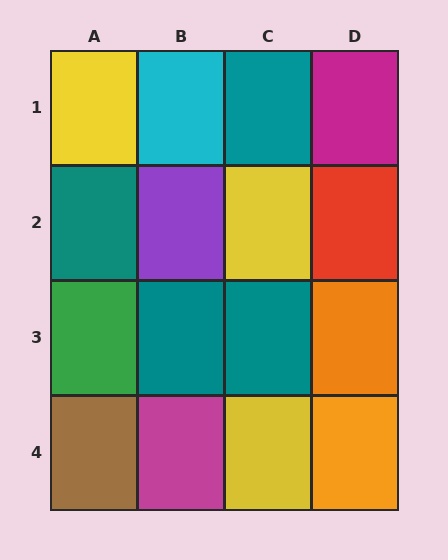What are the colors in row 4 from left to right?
Brown, magenta, yellow, orange.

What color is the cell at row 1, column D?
Magenta.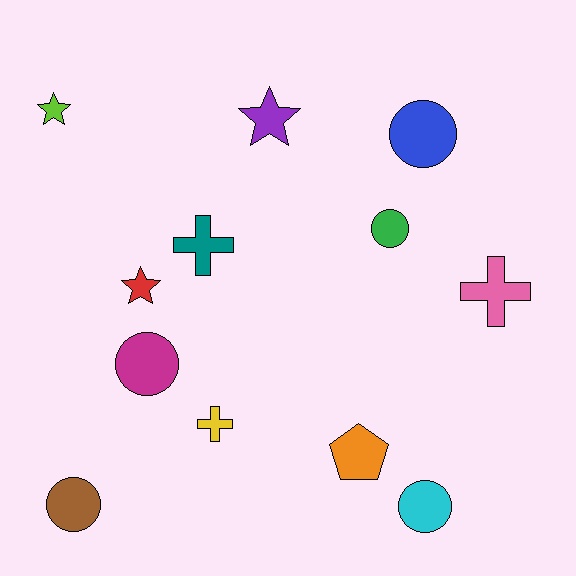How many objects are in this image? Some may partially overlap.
There are 12 objects.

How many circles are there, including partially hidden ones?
There are 5 circles.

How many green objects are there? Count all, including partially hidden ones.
There is 1 green object.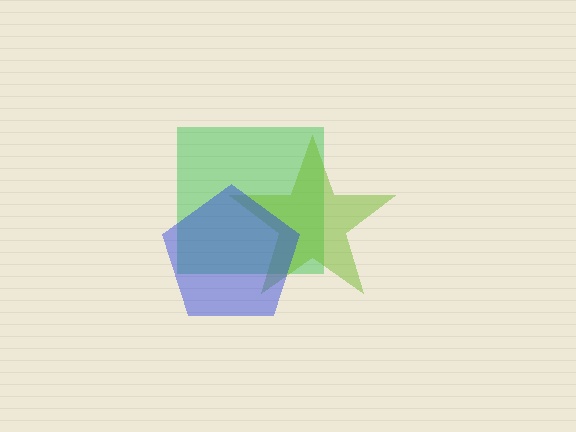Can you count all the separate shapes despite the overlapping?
Yes, there are 3 separate shapes.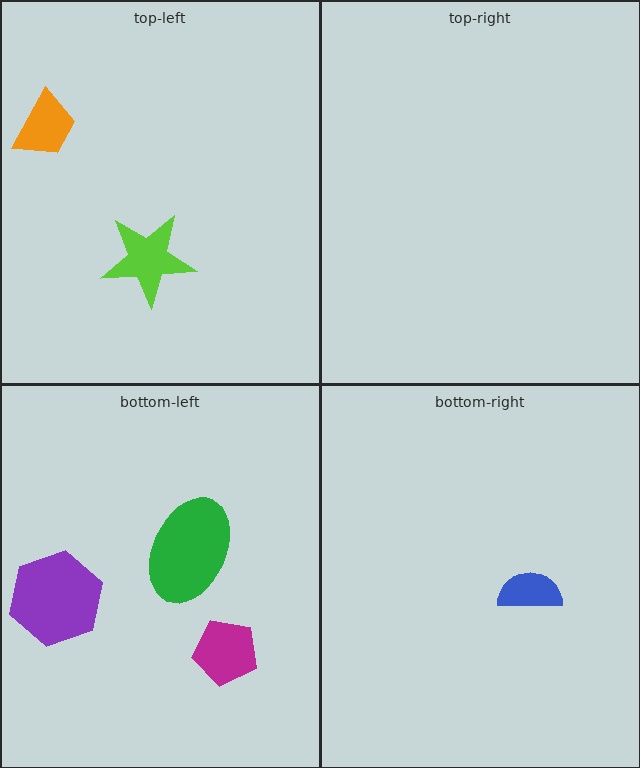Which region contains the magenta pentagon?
The bottom-left region.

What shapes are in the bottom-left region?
The magenta pentagon, the green ellipse, the purple hexagon.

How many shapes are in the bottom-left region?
3.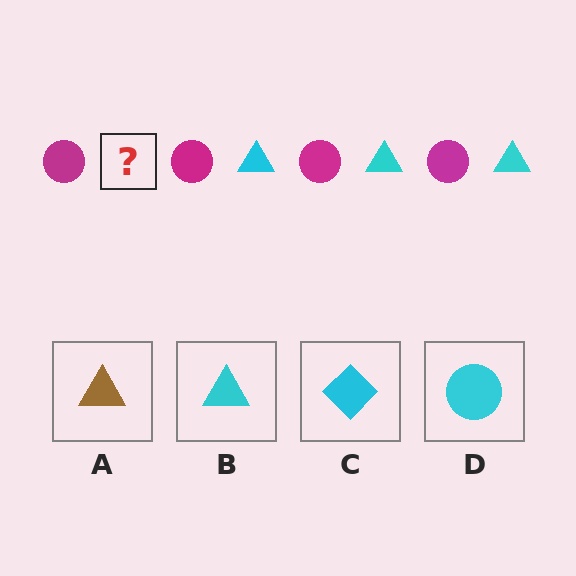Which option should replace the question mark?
Option B.